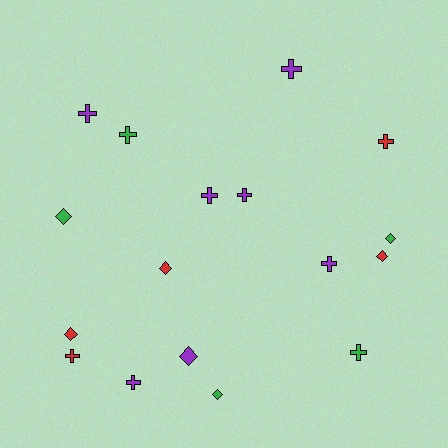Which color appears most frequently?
Purple, with 7 objects.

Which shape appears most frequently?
Cross, with 10 objects.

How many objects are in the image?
There are 17 objects.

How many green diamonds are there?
There are 3 green diamonds.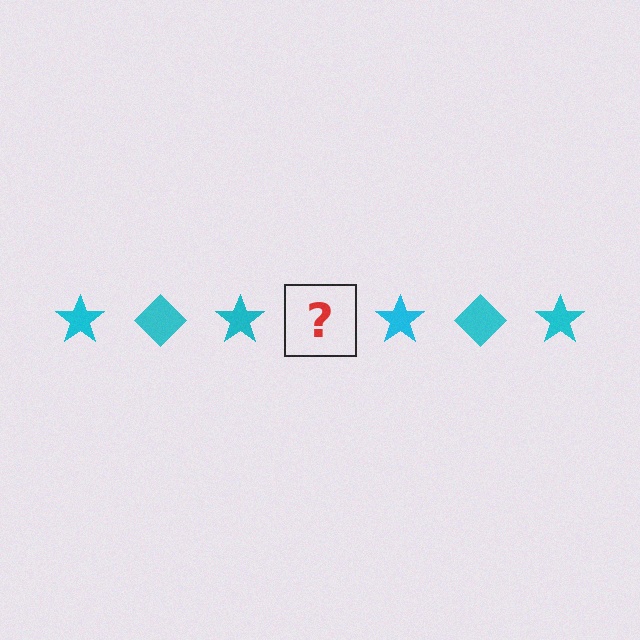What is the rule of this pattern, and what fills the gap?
The rule is that the pattern cycles through star, diamond shapes in cyan. The gap should be filled with a cyan diamond.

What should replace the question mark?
The question mark should be replaced with a cyan diamond.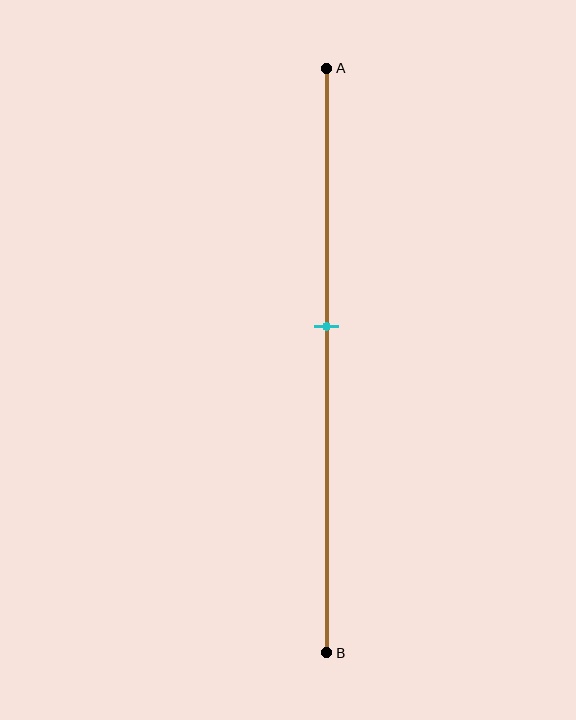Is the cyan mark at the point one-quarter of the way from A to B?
No, the mark is at about 45% from A, not at the 25% one-quarter point.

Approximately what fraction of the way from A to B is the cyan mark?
The cyan mark is approximately 45% of the way from A to B.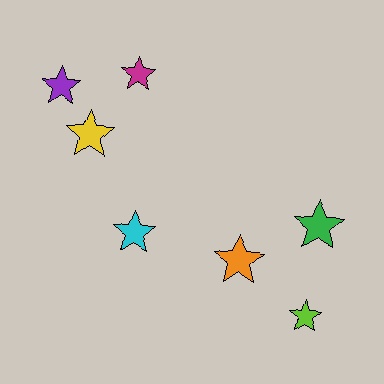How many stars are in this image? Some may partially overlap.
There are 7 stars.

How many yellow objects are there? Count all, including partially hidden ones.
There is 1 yellow object.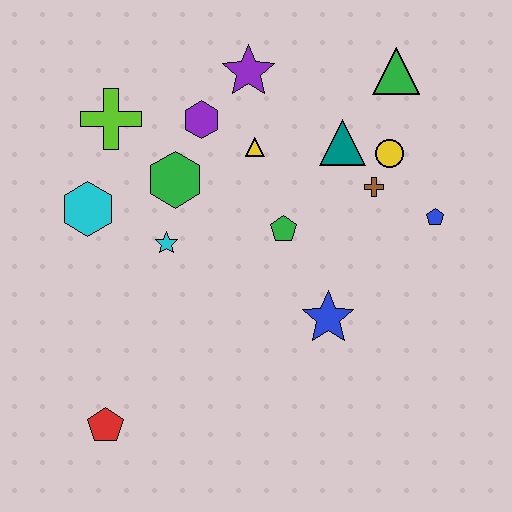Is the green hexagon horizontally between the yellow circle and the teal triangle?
No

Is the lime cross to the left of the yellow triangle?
Yes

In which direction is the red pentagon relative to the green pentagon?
The red pentagon is below the green pentagon.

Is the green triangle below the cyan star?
No